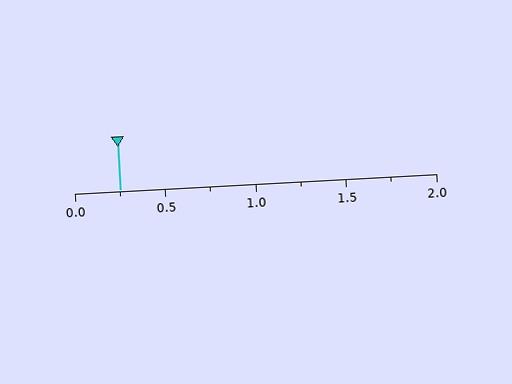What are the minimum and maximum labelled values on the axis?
The axis runs from 0.0 to 2.0.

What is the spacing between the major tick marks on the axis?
The major ticks are spaced 0.5 apart.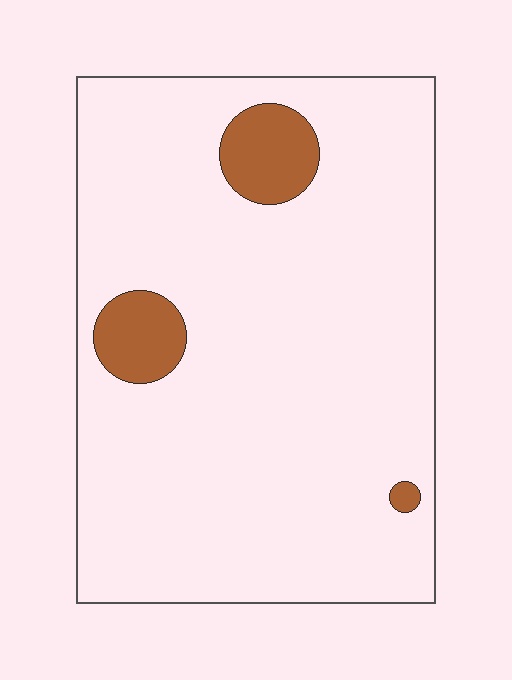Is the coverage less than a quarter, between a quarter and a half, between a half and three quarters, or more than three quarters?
Less than a quarter.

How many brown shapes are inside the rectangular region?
3.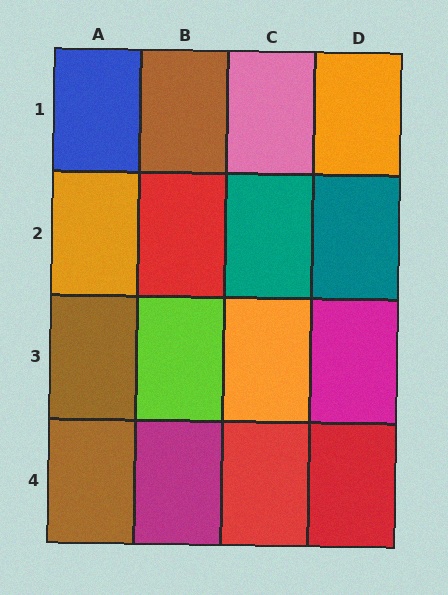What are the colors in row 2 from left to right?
Orange, red, teal, teal.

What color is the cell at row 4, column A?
Brown.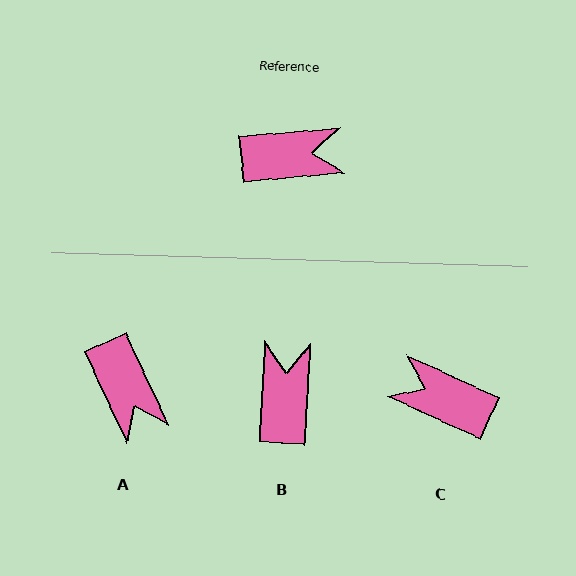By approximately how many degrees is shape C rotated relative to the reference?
Approximately 150 degrees counter-clockwise.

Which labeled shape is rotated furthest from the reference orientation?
C, about 150 degrees away.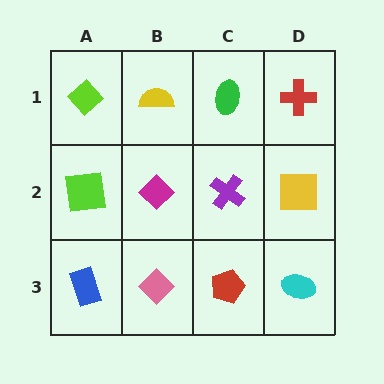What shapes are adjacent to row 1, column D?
A yellow square (row 2, column D), a green ellipse (row 1, column C).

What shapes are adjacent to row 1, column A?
A lime square (row 2, column A), a yellow semicircle (row 1, column B).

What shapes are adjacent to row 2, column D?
A red cross (row 1, column D), a cyan ellipse (row 3, column D), a purple cross (row 2, column C).